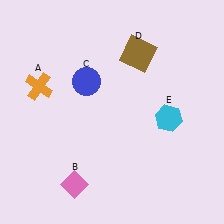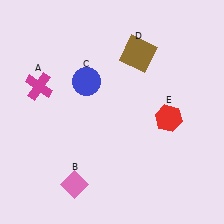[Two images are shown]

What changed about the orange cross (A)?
In Image 1, A is orange. In Image 2, it changed to magenta.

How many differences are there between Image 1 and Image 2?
There are 2 differences between the two images.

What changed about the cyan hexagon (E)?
In Image 1, E is cyan. In Image 2, it changed to red.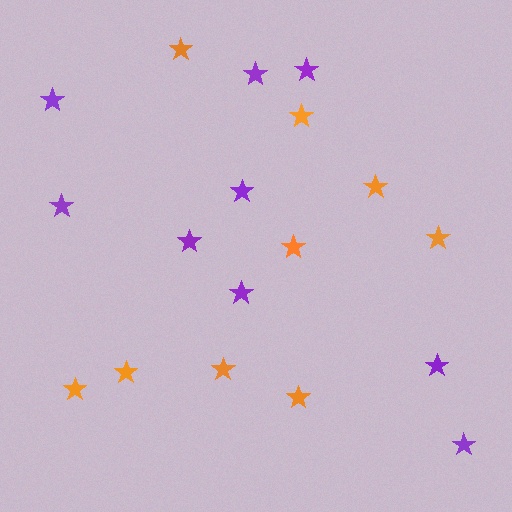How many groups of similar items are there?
There are 2 groups: one group of orange stars (9) and one group of purple stars (9).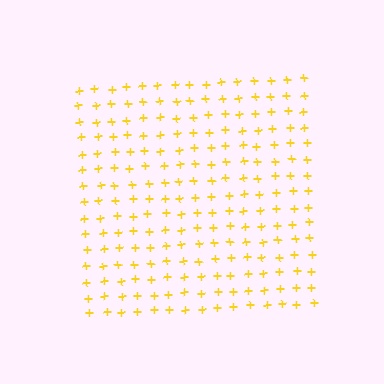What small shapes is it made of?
It is made of small plus signs.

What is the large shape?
The large shape is a square.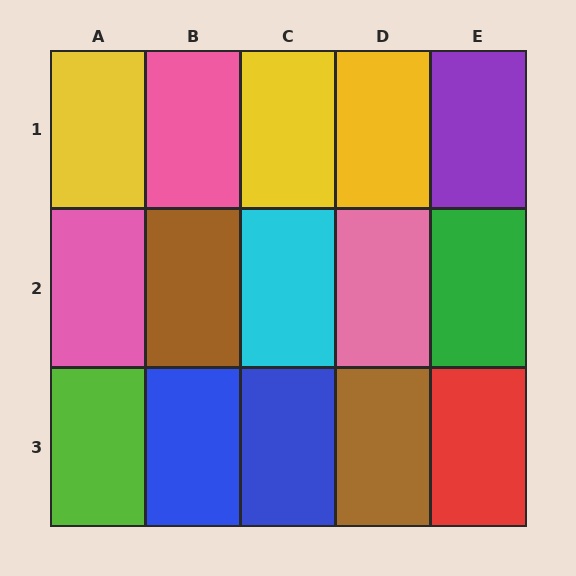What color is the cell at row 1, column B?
Pink.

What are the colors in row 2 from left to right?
Pink, brown, cyan, pink, green.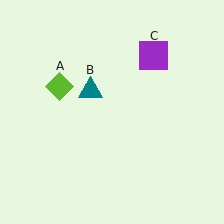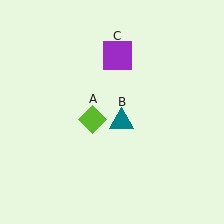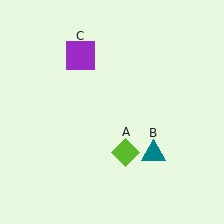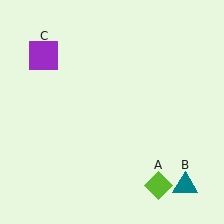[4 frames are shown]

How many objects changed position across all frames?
3 objects changed position: lime diamond (object A), teal triangle (object B), purple square (object C).